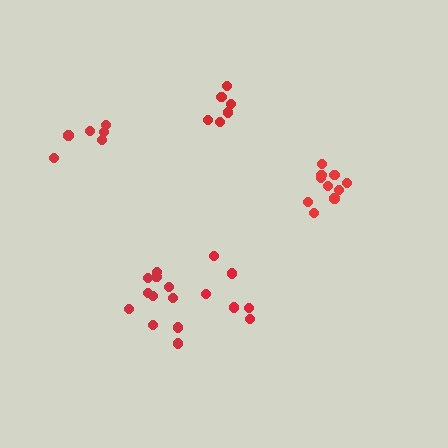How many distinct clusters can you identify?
There are 5 distinct clusters.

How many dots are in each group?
Group 1: 6 dots, Group 2: 6 dots, Group 3: 11 dots, Group 4: 10 dots, Group 5: 6 dots (39 total).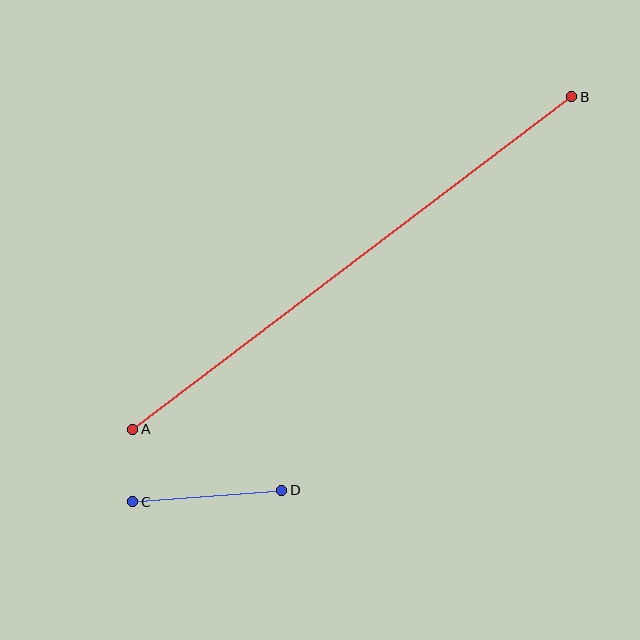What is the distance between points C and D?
The distance is approximately 150 pixels.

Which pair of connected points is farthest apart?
Points A and B are farthest apart.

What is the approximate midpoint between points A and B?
The midpoint is at approximately (352, 263) pixels.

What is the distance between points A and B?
The distance is approximately 551 pixels.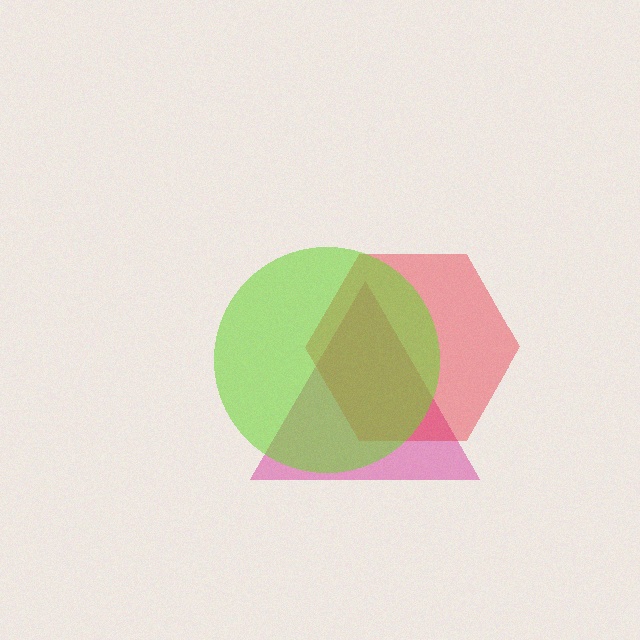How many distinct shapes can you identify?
There are 3 distinct shapes: a magenta triangle, a red hexagon, a lime circle.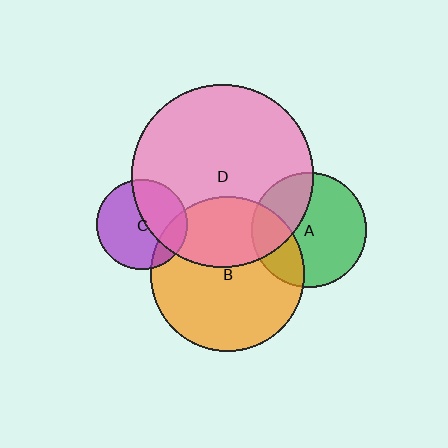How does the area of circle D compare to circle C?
Approximately 4.1 times.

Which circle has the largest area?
Circle D (pink).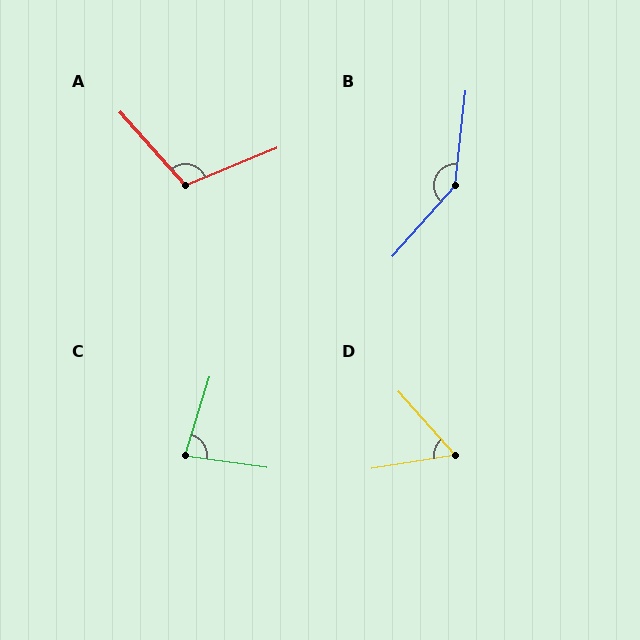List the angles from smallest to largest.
D (58°), C (80°), A (109°), B (145°).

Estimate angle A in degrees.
Approximately 109 degrees.